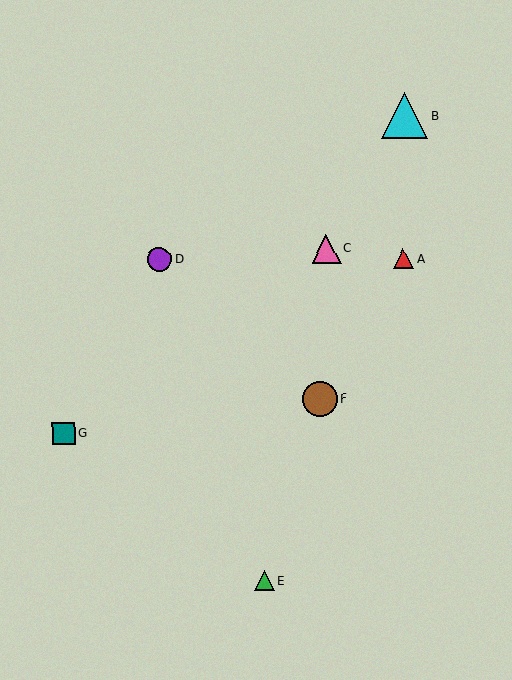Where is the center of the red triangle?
The center of the red triangle is at (403, 259).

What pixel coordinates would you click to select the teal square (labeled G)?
Click at (63, 433) to select the teal square G.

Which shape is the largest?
The cyan triangle (labeled B) is the largest.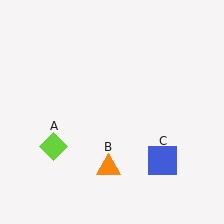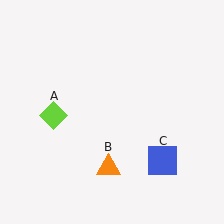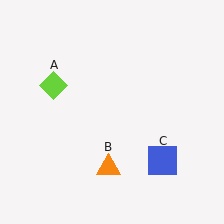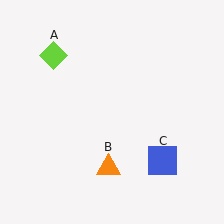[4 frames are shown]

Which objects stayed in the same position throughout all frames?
Orange triangle (object B) and blue square (object C) remained stationary.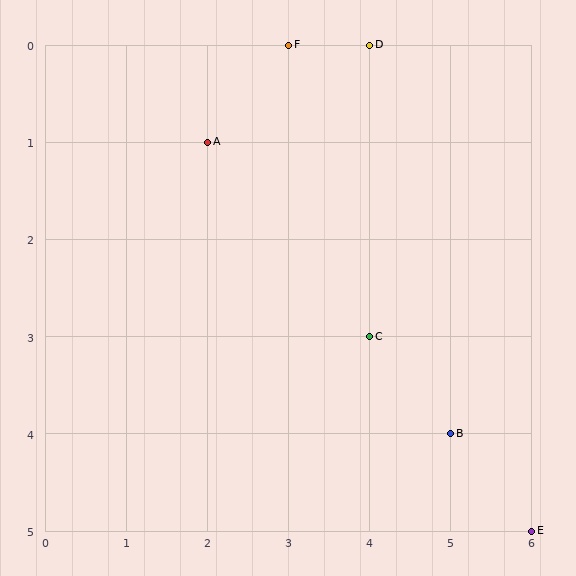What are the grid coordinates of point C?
Point C is at grid coordinates (4, 3).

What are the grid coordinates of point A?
Point A is at grid coordinates (2, 1).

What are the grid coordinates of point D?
Point D is at grid coordinates (4, 0).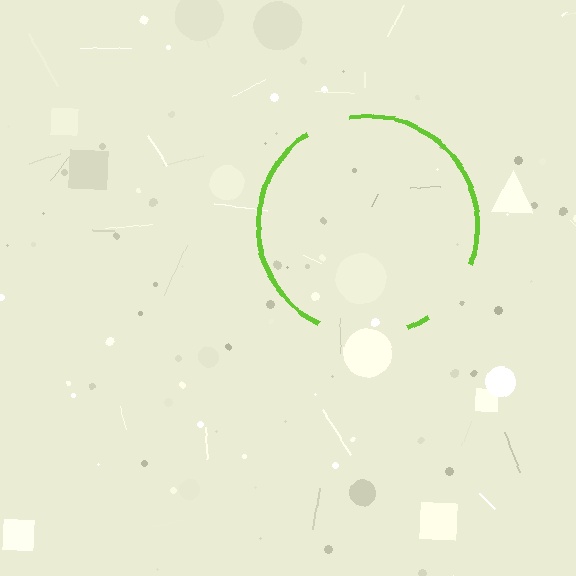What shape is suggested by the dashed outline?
The dashed outline suggests a circle.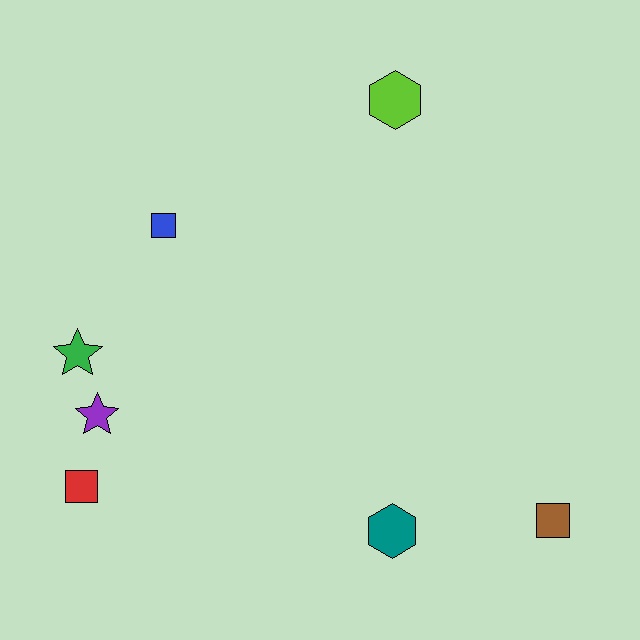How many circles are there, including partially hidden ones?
There are no circles.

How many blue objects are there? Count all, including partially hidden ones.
There is 1 blue object.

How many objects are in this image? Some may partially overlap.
There are 7 objects.